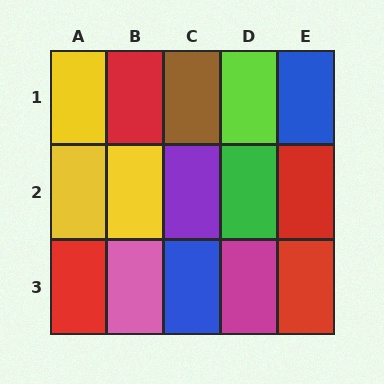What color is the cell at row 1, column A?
Yellow.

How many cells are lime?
1 cell is lime.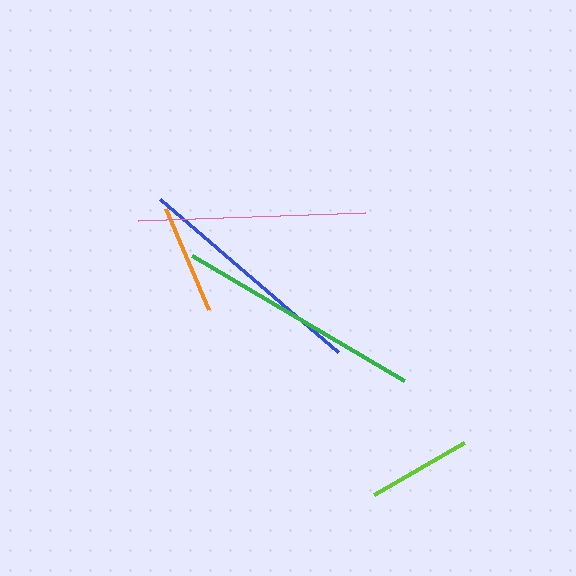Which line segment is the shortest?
The lime line is the shortest at approximately 104 pixels.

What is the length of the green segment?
The green segment is approximately 246 pixels long.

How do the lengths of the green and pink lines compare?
The green and pink lines are approximately the same length.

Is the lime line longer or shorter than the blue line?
The blue line is longer than the lime line.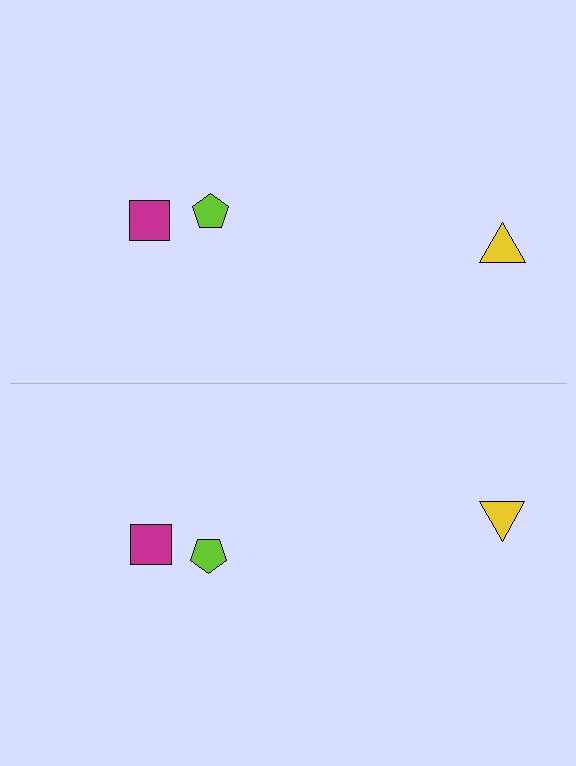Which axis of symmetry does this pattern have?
The pattern has a horizontal axis of symmetry running through the center of the image.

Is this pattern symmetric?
Yes, this pattern has bilateral (reflection) symmetry.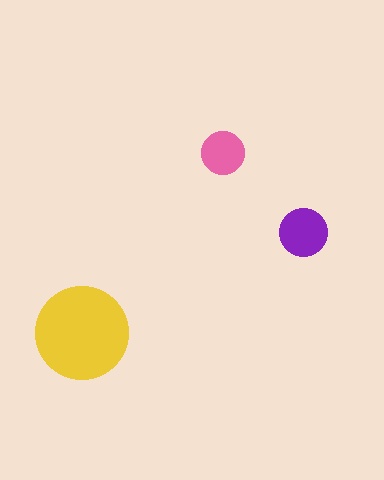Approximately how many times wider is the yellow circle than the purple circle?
About 2 times wider.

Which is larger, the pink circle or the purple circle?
The purple one.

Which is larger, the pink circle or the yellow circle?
The yellow one.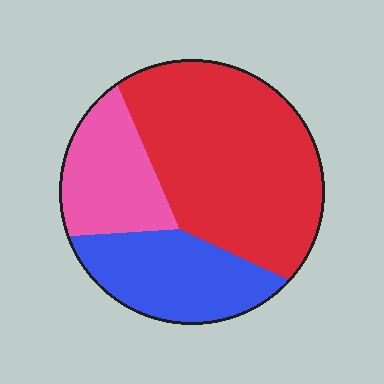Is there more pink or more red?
Red.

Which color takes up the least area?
Pink, at roughly 20%.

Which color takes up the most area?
Red, at roughly 55%.